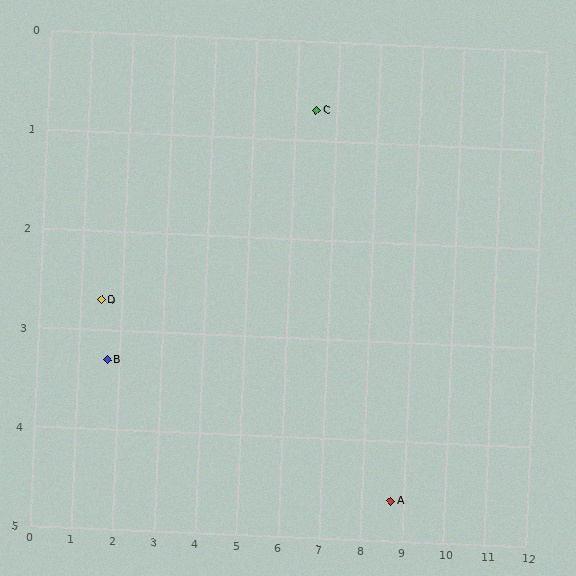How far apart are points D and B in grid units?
Points D and B are about 0.6 grid units apart.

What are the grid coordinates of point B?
Point B is at approximately (1.7, 3.3).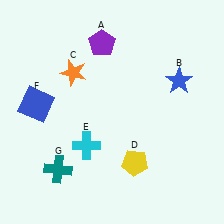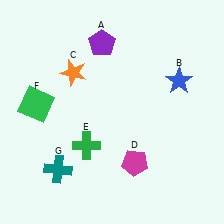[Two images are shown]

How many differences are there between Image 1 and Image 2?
There are 3 differences between the two images.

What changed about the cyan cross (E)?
In Image 1, E is cyan. In Image 2, it changed to green.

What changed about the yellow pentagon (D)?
In Image 1, D is yellow. In Image 2, it changed to magenta.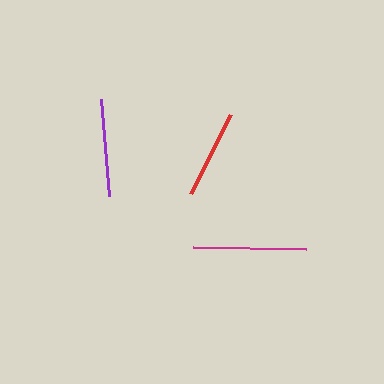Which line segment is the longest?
The magenta line is the longest at approximately 114 pixels.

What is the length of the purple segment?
The purple segment is approximately 97 pixels long.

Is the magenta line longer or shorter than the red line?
The magenta line is longer than the red line.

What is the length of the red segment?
The red segment is approximately 88 pixels long.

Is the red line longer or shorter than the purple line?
The purple line is longer than the red line.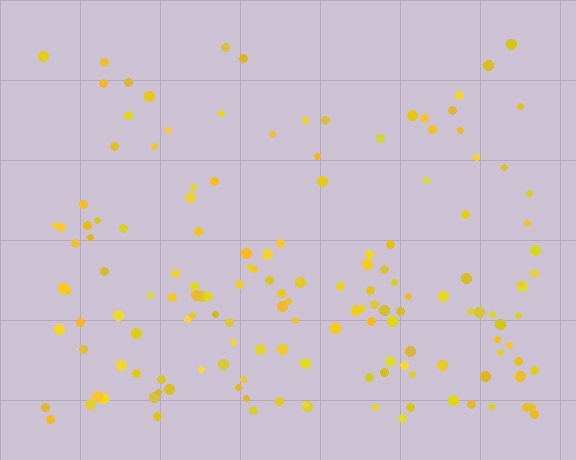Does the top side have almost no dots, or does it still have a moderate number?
Still a moderate number, just noticeably fewer than the bottom.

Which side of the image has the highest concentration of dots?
The bottom.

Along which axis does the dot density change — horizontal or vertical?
Vertical.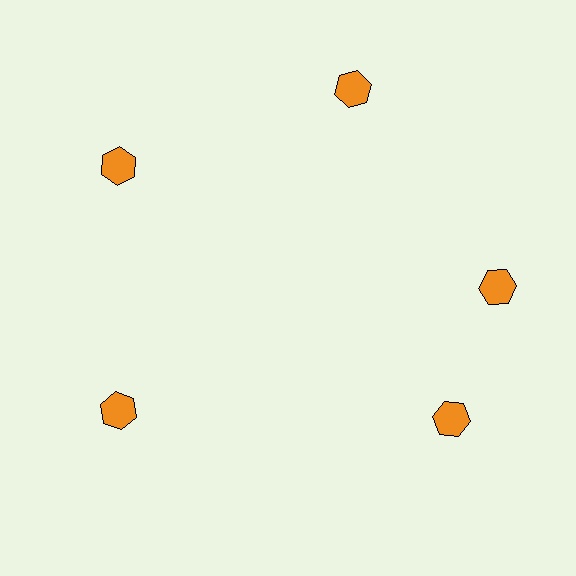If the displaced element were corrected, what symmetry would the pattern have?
It would have 5-fold rotational symmetry — the pattern would map onto itself every 72 degrees.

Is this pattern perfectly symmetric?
No. The 5 orange hexagons are arranged in a ring, but one element near the 5 o'clock position is rotated out of alignment along the ring, breaking the 5-fold rotational symmetry.